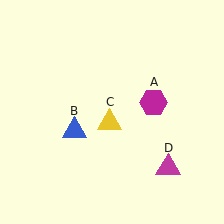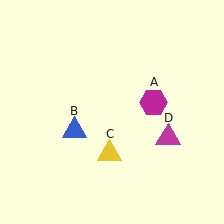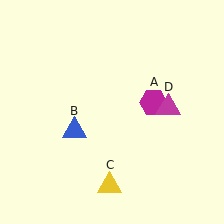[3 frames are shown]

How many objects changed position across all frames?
2 objects changed position: yellow triangle (object C), magenta triangle (object D).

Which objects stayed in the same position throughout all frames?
Magenta hexagon (object A) and blue triangle (object B) remained stationary.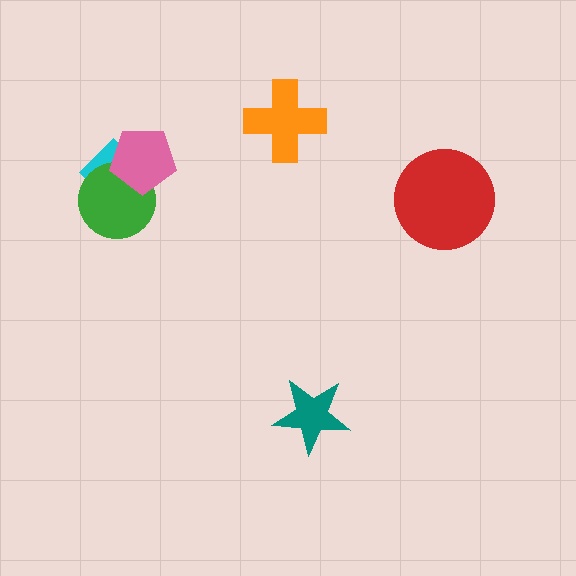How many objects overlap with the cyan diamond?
2 objects overlap with the cyan diamond.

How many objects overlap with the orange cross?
0 objects overlap with the orange cross.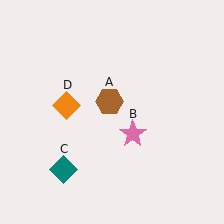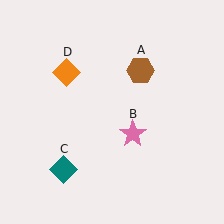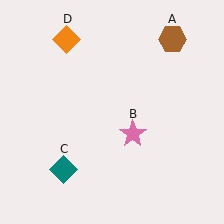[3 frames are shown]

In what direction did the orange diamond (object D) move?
The orange diamond (object D) moved up.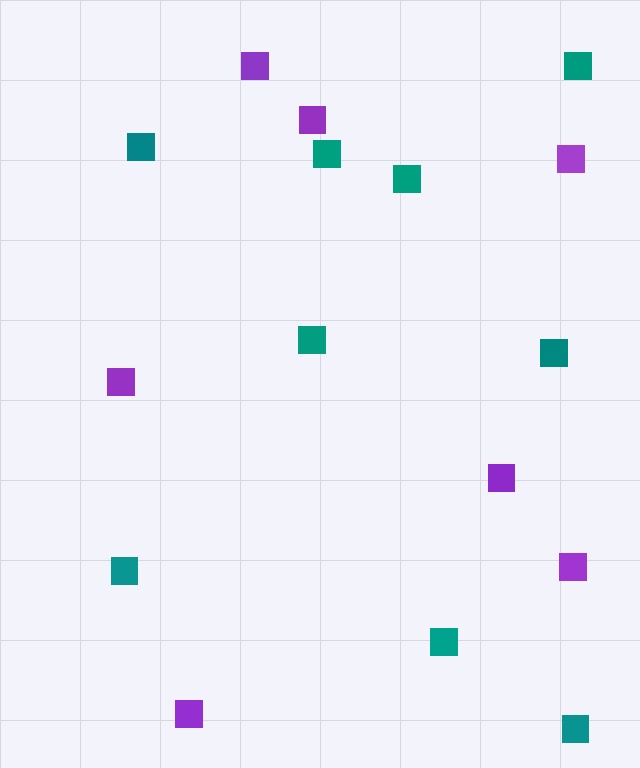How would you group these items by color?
There are 2 groups: one group of purple squares (7) and one group of teal squares (9).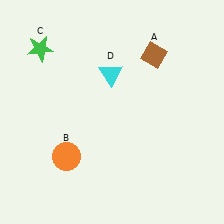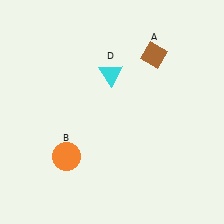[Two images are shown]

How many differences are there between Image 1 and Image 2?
There is 1 difference between the two images.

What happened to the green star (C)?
The green star (C) was removed in Image 2. It was in the top-left area of Image 1.